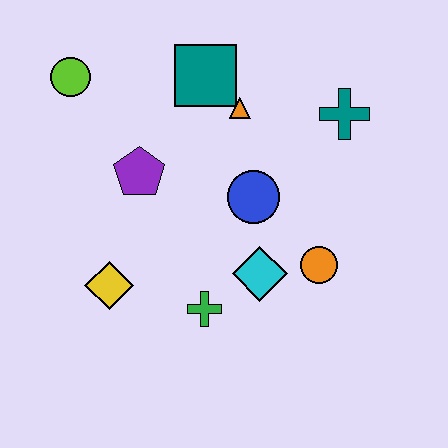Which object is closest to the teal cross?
The orange triangle is closest to the teal cross.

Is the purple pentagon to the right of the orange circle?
No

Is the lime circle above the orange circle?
Yes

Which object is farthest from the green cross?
The lime circle is farthest from the green cross.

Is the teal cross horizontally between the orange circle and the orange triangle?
No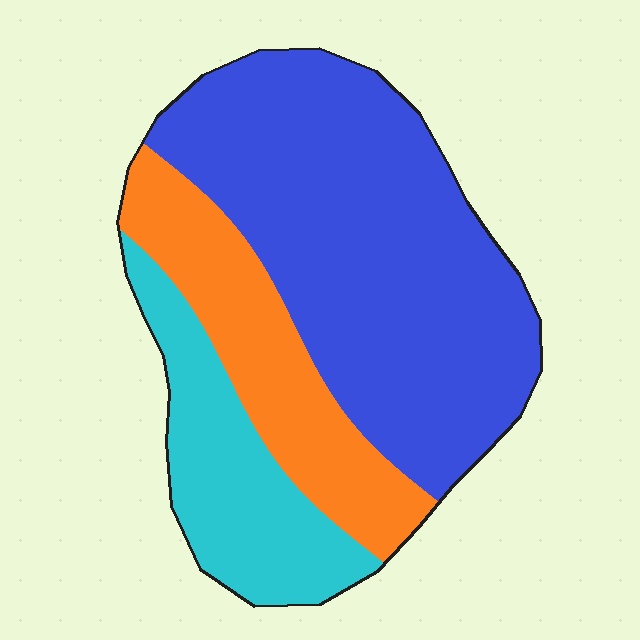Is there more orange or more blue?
Blue.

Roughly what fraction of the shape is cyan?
Cyan covers 21% of the shape.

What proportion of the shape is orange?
Orange covers 23% of the shape.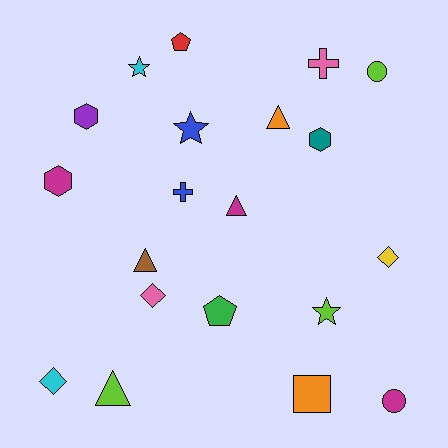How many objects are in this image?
There are 20 objects.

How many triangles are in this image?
There are 4 triangles.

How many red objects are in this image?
There is 1 red object.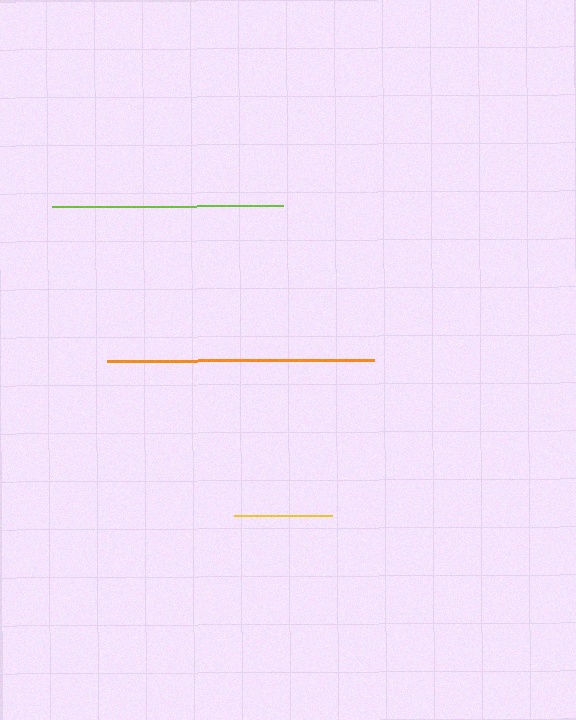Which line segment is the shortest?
The yellow line is the shortest at approximately 98 pixels.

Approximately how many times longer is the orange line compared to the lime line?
The orange line is approximately 1.2 times the length of the lime line.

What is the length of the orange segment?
The orange segment is approximately 267 pixels long.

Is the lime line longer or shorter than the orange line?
The orange line is longer than the lime line.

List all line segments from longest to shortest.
From longest to shortest: orange, lime, yellow.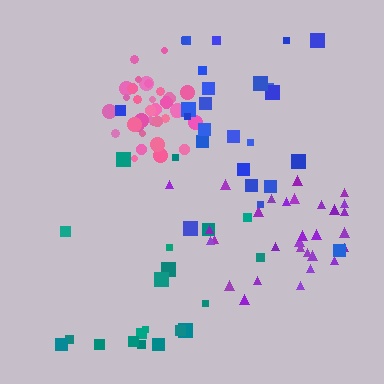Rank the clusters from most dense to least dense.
pink, purple, blue, teal.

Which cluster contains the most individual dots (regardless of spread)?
Pink (35).